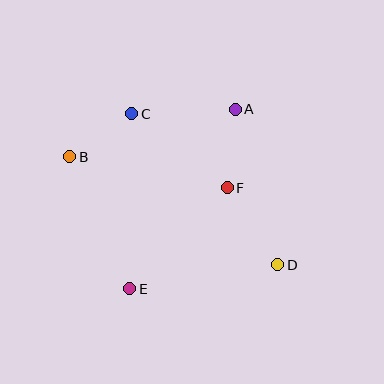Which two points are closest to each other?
Points B and C are closest to each other.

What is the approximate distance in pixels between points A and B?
The distance between A and B is approximately 172 pixels.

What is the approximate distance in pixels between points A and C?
The distance between A and C is approximately 103 pixels.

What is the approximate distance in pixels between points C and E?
The distance between C and E is approximately 175 pixels.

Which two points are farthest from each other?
Points B and D are farthest from each other.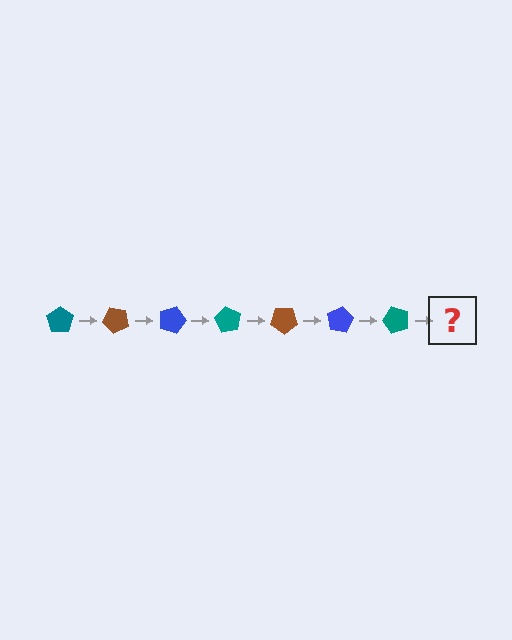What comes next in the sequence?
The next element should be a brown pentagon, rotated 315 degrees from the start.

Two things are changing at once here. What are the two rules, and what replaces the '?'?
The two rules are that it rotates 45 degrees each step and the color cycles through teal, brown, and blue. The '?' should be a brown pentagon, rotated 315 degrees from the start.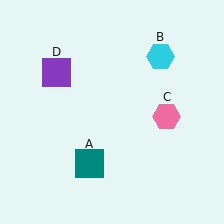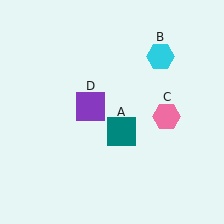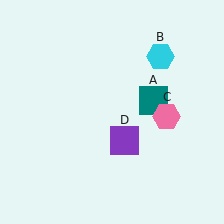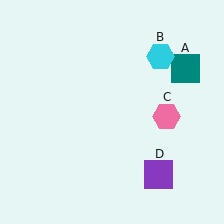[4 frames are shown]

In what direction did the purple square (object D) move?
The purple square (object D) moved down and to the right.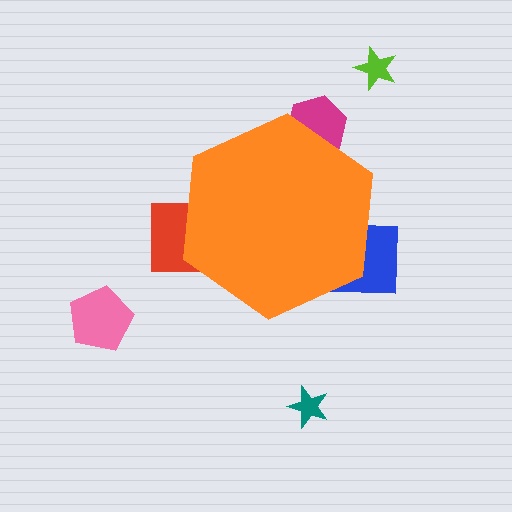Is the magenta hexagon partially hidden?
Yes, the magenta hexagon is partially hidden behind the orange hexagon.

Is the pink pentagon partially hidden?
No, the pink pentagon is fully visible.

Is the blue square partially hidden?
Yes, the blue square is partially hidden behind the orange hexagon.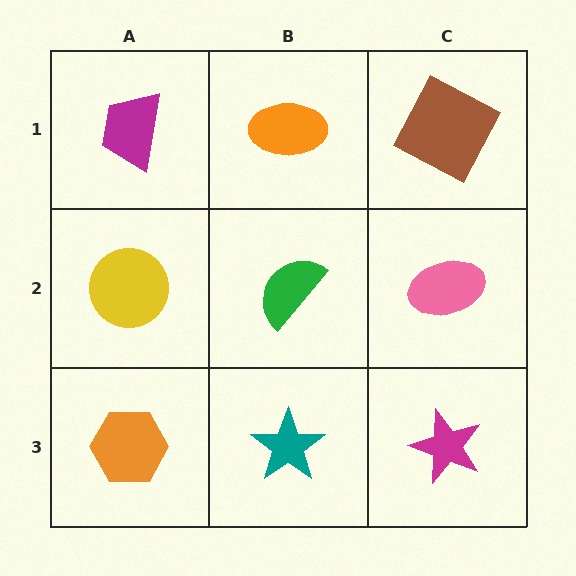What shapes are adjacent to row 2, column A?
A magenta trapezoid (row 1, column A), an orange hexagon (row 3, column A), a green semicircle (row 2, column B).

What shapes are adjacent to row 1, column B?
A green semicircle (row 2, column B), a magenta trapezoid (row 1, column A), a brown square (row 1, column C).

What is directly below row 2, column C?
A magenta star.